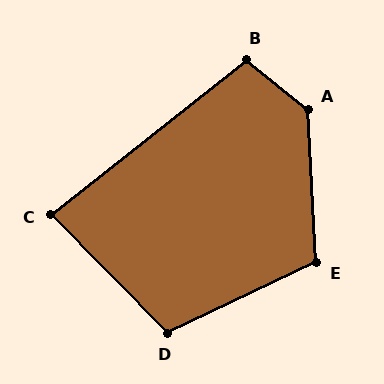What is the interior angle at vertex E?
Approximately 113 degrees (obtuse).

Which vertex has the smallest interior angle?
C, at approximately 84 degrees.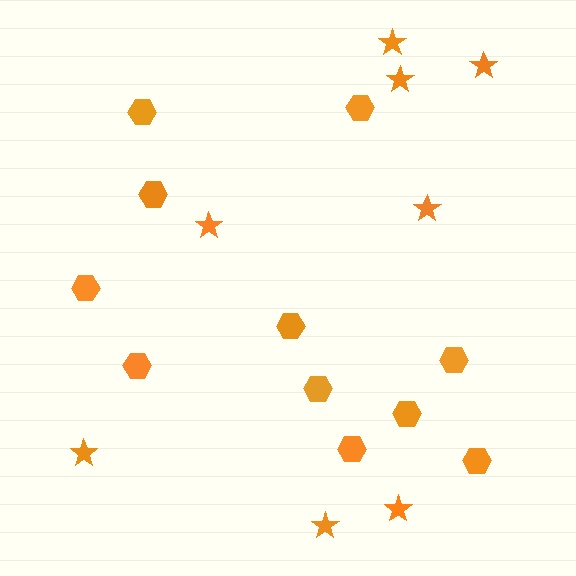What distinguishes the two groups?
There are 2 groups: one group of stars (8) and one group of hexagons (11).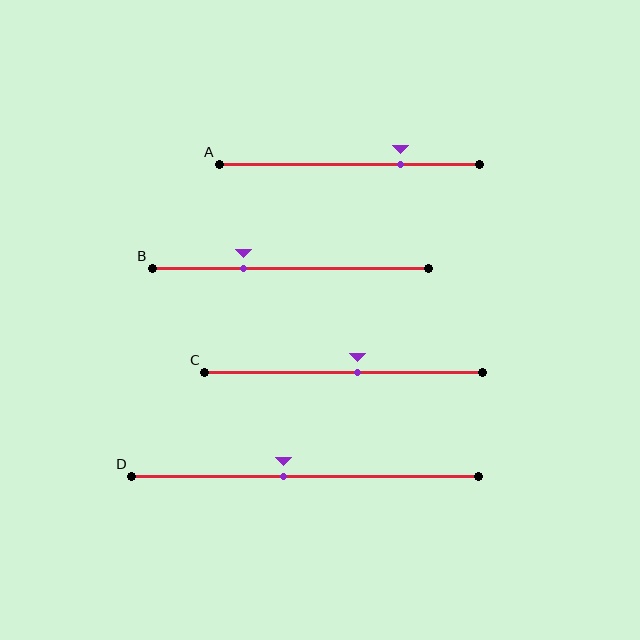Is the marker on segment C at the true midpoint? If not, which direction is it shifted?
No, the marker on segment C is shifted to the right by about 5% of the segment length.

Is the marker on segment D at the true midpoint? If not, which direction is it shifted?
No, the marker on segment D is shifted to the left by about 6% of the segment length.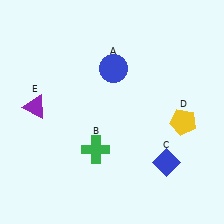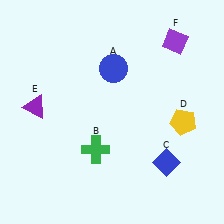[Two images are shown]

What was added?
A purple diamond (F) was added in Image 2.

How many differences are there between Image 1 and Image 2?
There is 1 difference between the two images.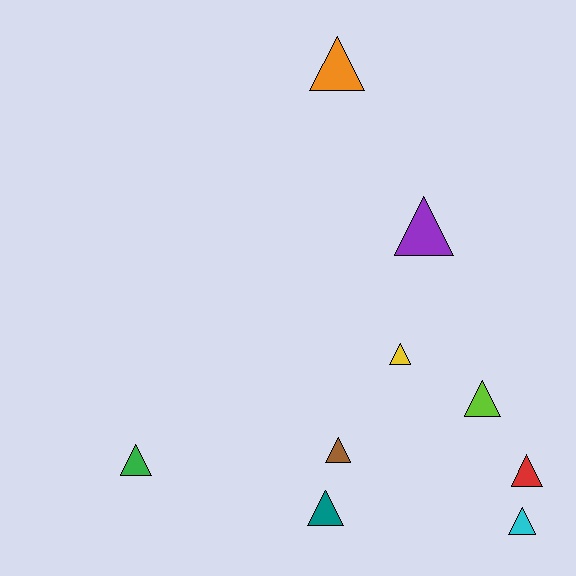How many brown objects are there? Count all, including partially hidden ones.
There is 1 brown object.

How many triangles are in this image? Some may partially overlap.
There are 9 triangles.